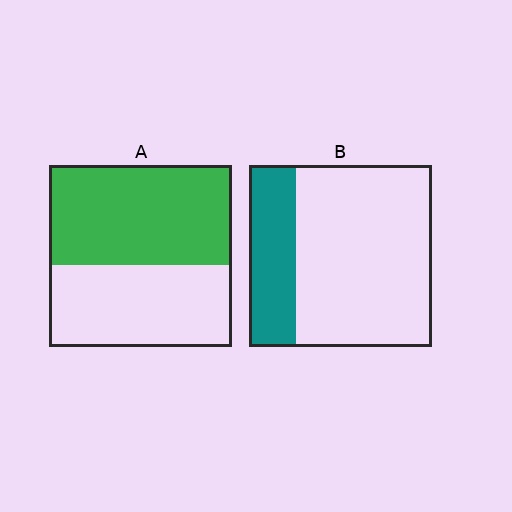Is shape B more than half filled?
No.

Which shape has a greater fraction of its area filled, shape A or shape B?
Shape A.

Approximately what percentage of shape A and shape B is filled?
A is approximately 55% and B is approximately 25%.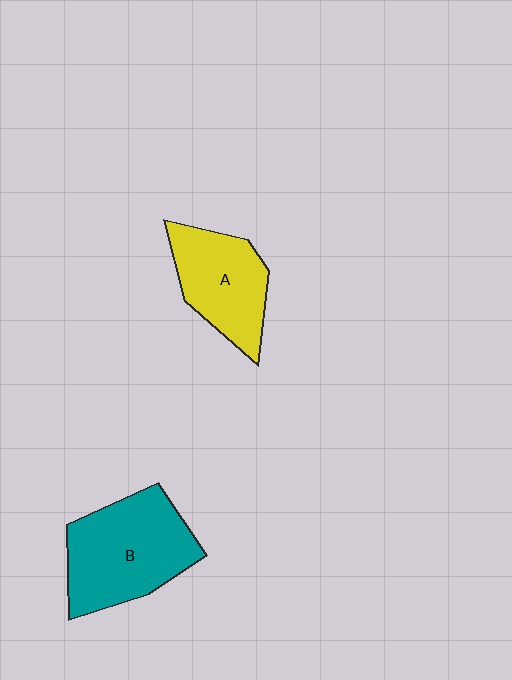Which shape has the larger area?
Shape B (teal).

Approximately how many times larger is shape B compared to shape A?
Approximately 1.4 times.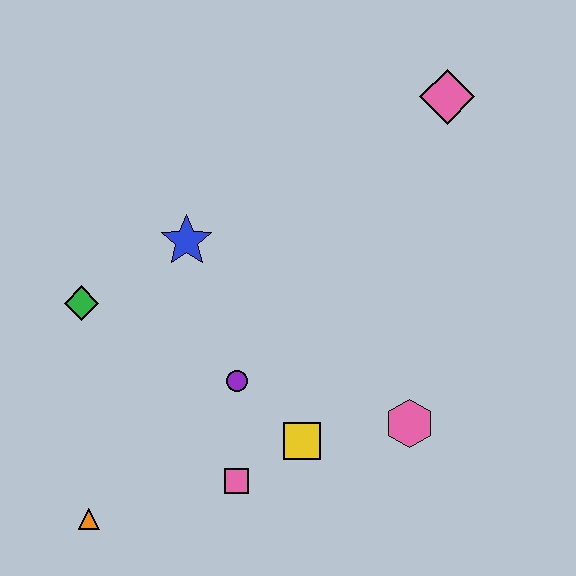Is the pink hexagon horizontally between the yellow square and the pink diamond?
Yes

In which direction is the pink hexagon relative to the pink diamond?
The pink hexagon is below the pink diamond.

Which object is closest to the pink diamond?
The blue star is closest to the pink diamond.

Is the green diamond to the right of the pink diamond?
No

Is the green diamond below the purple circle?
No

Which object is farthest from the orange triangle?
The pink diamond is farthest from the orange triangle.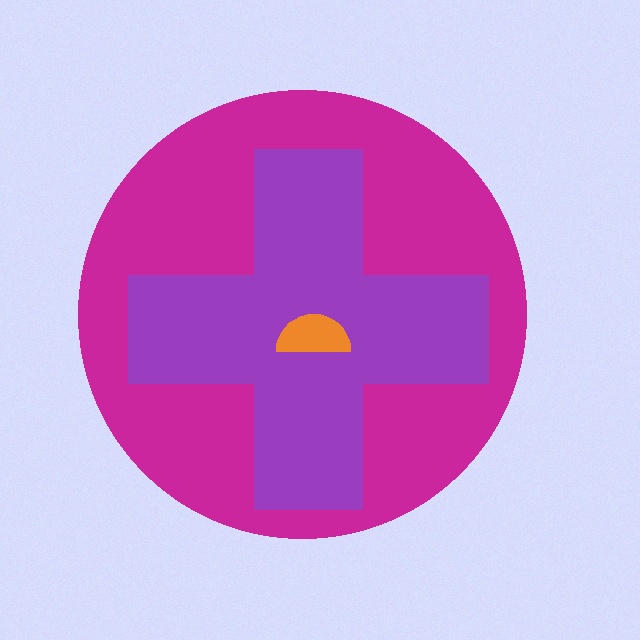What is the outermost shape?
The magenta circle.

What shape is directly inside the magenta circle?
The purple cross.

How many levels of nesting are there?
3.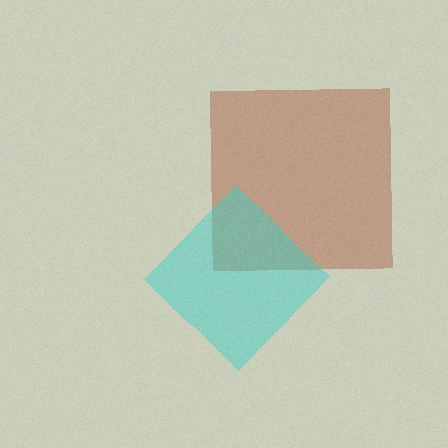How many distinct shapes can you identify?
There are 2 distinct shapes: a brown square, a cyan diamond.